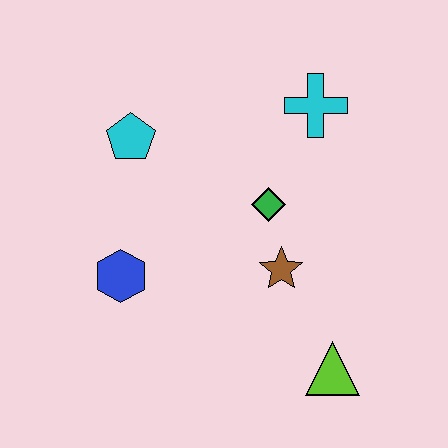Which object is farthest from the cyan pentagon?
The lime triangle is farthest from the cyan pentagon.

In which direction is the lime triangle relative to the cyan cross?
The lime triangle is below the cyan cross.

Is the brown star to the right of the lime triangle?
No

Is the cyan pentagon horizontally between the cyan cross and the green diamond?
No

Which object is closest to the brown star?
The green diamond is closest to the brown star.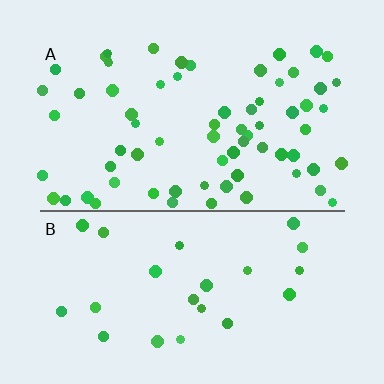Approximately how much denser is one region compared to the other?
Approximately 2.8× — region A over region B.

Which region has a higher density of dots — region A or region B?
A (the top).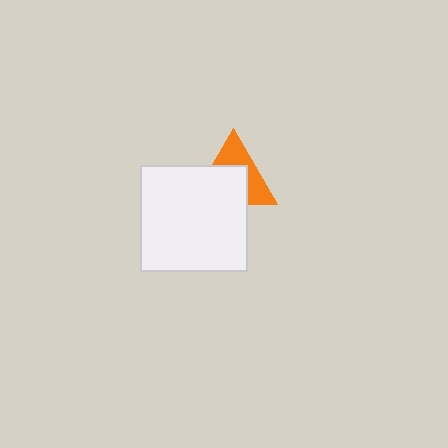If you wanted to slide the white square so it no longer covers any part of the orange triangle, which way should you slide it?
Slide it down — that is the most direct way to separate the two shapes.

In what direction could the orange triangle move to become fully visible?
The orange triangle could move up. That would shift it out from behind the white square entirely.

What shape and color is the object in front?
The object in front is a white square.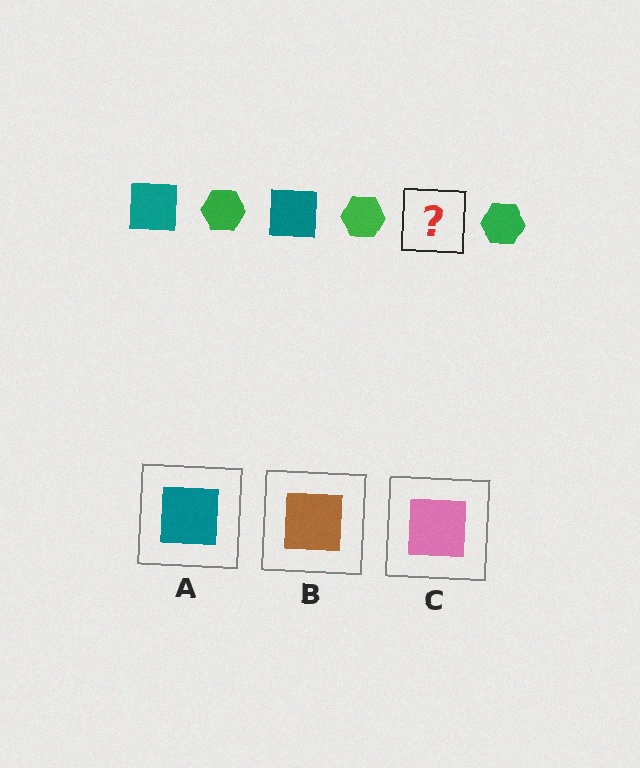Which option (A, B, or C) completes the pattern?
A.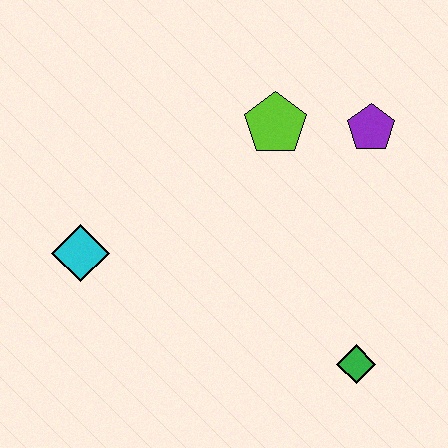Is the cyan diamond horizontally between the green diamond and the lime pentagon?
No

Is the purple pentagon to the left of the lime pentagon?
No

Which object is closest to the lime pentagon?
The purple pentagon is closest to the lime pentagon.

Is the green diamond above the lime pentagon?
No